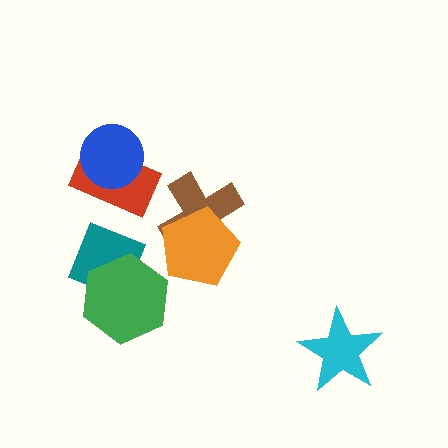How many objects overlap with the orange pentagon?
1 object overlaps with the orange pentagon.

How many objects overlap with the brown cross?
1 object overlaps with the brown cross.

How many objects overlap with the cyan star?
0 objects overlap with the cyan star.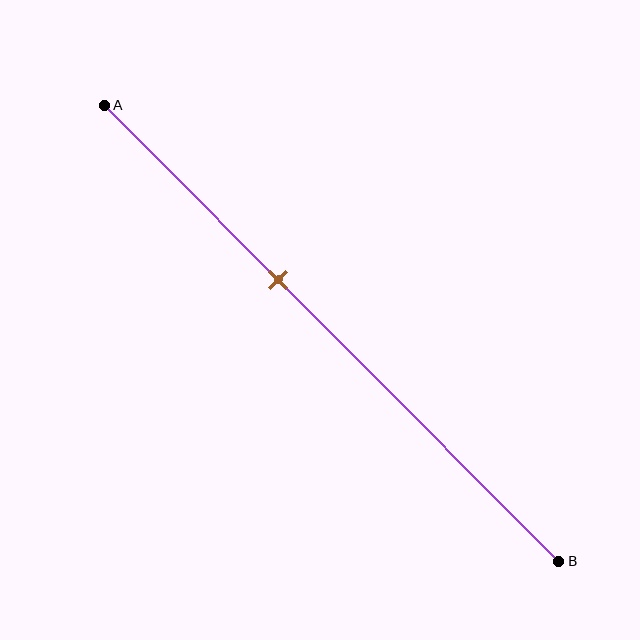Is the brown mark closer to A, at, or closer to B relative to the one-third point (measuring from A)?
The brown mark is closer to point B than the one-third point of segment AB.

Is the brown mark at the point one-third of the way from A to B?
No, the mark is at about 40% from A, not at the 33% one-third point.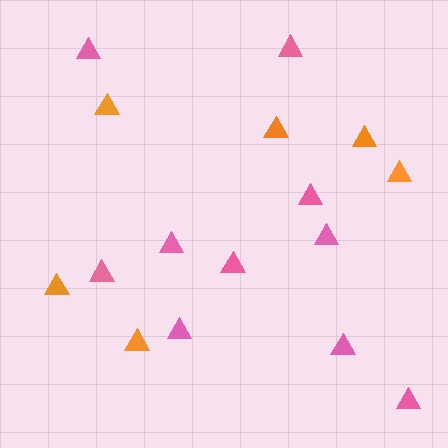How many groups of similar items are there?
There are 2 groups: one group of pink triangles (10) and one group of orange triangles (6).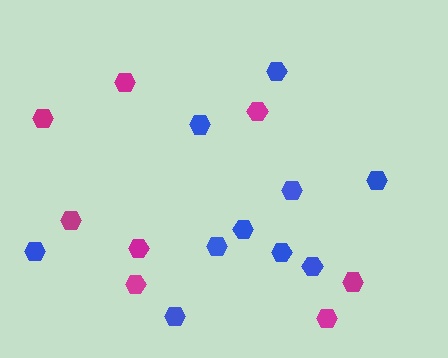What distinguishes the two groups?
There are 2 groups: one group of magenta hexagons (8) and one group of blue hexagons (10).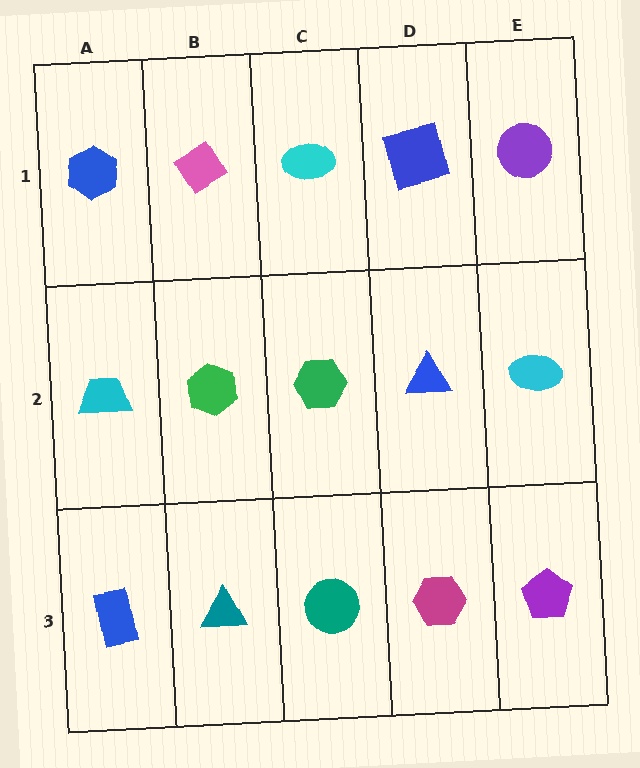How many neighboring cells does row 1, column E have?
2.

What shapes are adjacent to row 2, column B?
A pink diamond (row 1, column B), a teal triangle (row 3, column B), a cyan trapezoid (row 2, column A), a green hexagon (row 2, column C).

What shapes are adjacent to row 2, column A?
A blue hexagon (row 1, column A), a blue rectangle (row 3, column A), a green hexagon (row 2, column B).